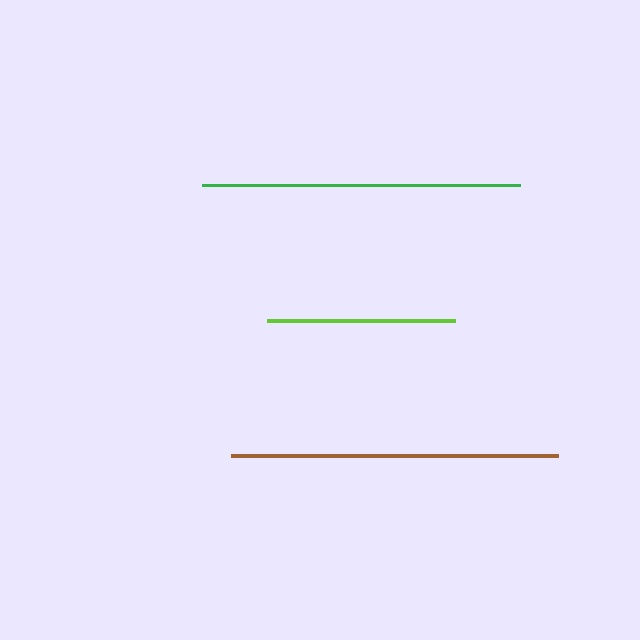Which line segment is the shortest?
The lime line is the shortest at approximately 188 pixels.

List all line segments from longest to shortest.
From longest to shortest: brown, green, lime.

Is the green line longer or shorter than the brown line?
The brown line is longer than the green line.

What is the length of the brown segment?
The brown segment is approximately 327 pixels long.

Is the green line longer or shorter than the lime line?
The green line is longer than the lime line.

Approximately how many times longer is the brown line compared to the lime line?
The brown line is approximately 1.7 times the length of the lime line.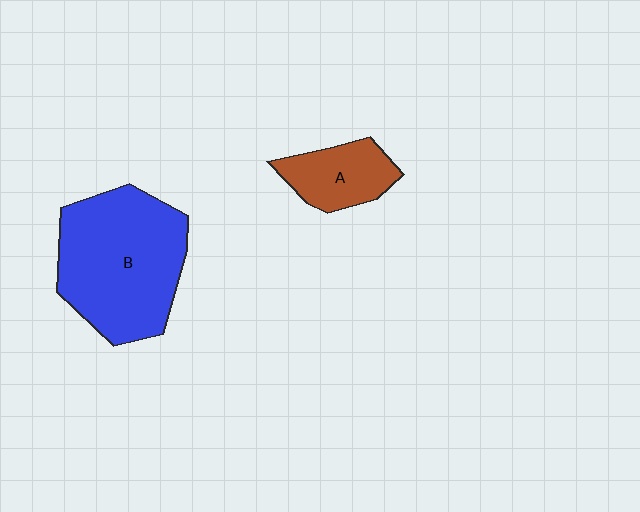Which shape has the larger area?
Shape B (blue).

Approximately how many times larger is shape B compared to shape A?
Approximately 2.6 times.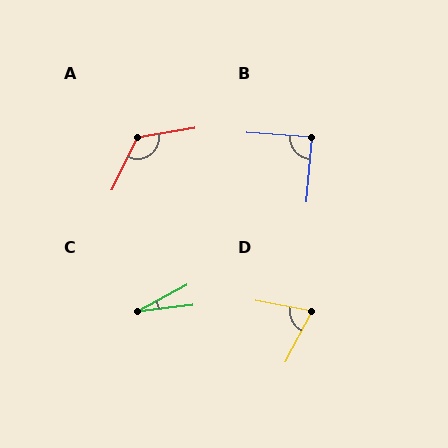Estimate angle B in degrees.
Approximately 89 degrees.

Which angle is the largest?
A, at approximately 126 degrees.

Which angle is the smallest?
C, at approximately 21 degrees.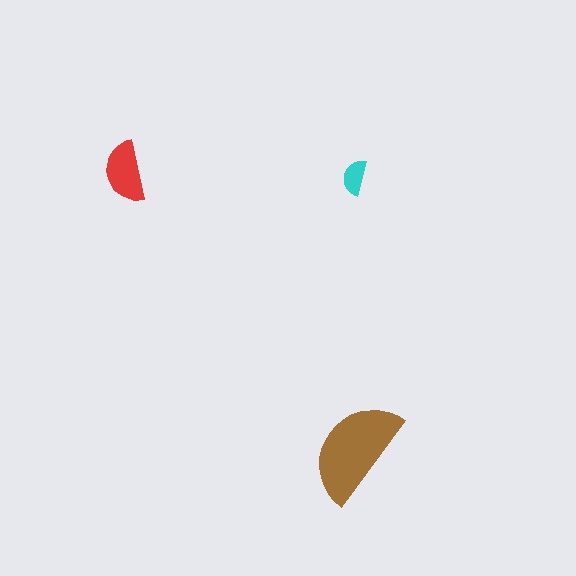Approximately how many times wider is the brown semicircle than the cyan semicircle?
About 3 times wider.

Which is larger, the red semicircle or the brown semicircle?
The brown one.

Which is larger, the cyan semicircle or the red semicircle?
The red one.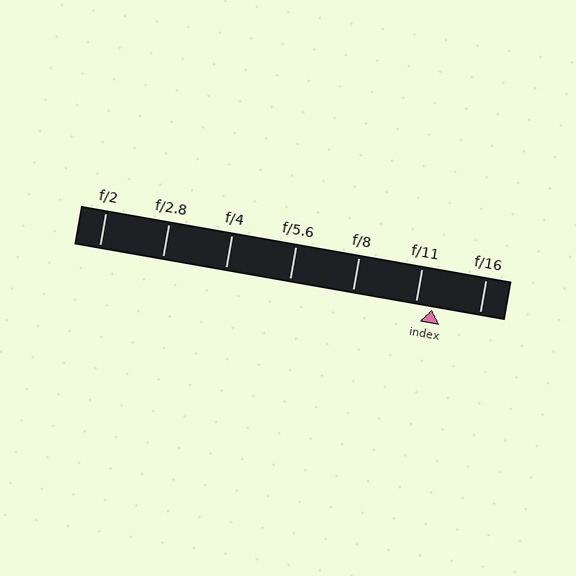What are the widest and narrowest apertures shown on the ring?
The widest aperture shown is f/2 and the narrowest is f/16.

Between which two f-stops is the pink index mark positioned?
The index mark is between f/11 and f/16.